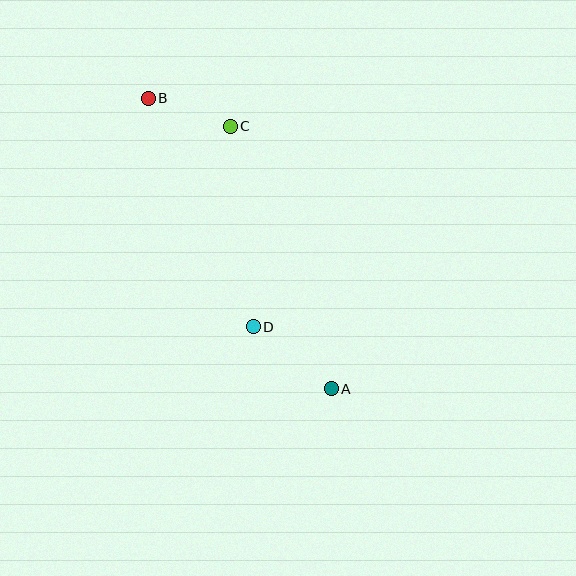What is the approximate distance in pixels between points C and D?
The distance between C and D is approximately 202 pixels.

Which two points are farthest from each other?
Points A and B are farthest from each other.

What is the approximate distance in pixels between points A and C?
The distance between A and C is approximately 281 pixels.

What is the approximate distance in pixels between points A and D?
The distance between A and D is approximately 100 pixels.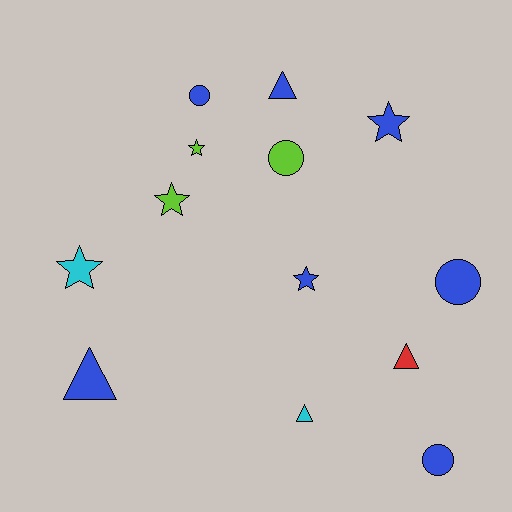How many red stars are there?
There are no red stars.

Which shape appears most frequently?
Star, with 5 objects.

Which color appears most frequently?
Blue, with 7 objects.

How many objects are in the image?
There are 13 objects.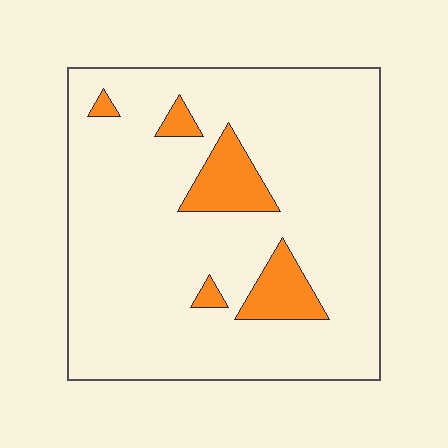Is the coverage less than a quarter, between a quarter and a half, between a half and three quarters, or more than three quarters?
Less than a quarter.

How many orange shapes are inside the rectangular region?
5.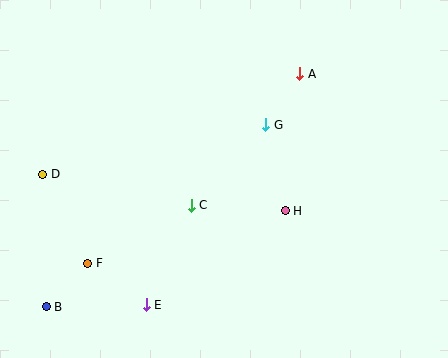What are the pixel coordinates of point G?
Point G is at (266, 125).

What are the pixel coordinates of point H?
Point H is at (285, 211).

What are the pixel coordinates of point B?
Point B is at (46, 307).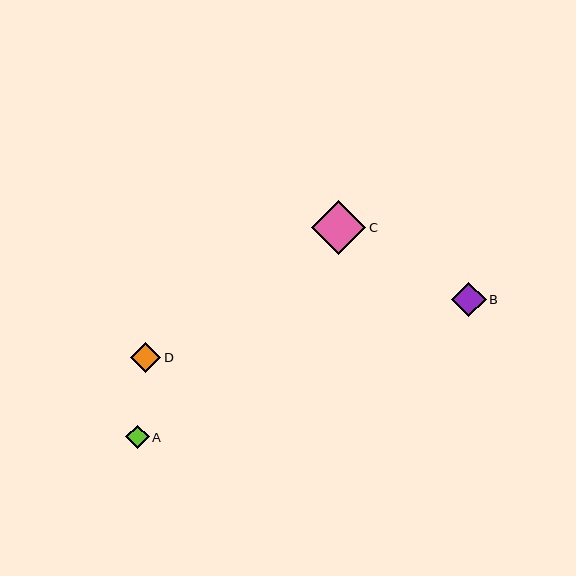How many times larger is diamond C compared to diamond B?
Diamond C is approximately 1.6 times the size of diamond B.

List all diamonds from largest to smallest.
From largest to smallest: C, B, D, A.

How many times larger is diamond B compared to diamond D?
Diamond B is approximately 1.1 times the size of diamond D.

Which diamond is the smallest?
Diamond A is the smallest with a size of approximately 24 pixels.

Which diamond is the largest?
Diamond C is the largest with a size of approximately 54 pixels.